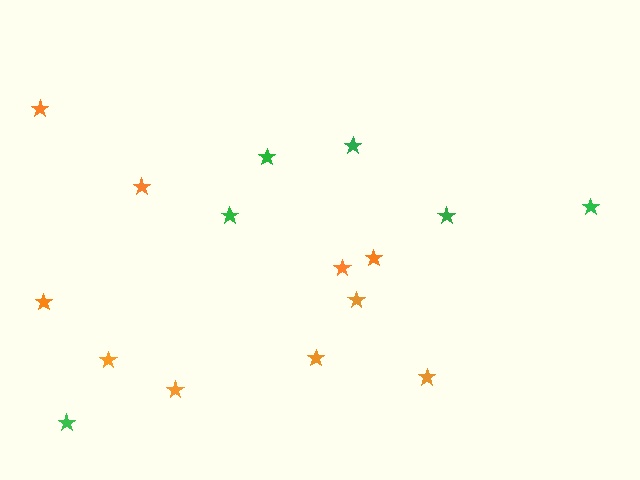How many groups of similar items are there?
There are 2 groups: one group of green stars (6) and one group of orange stars (10).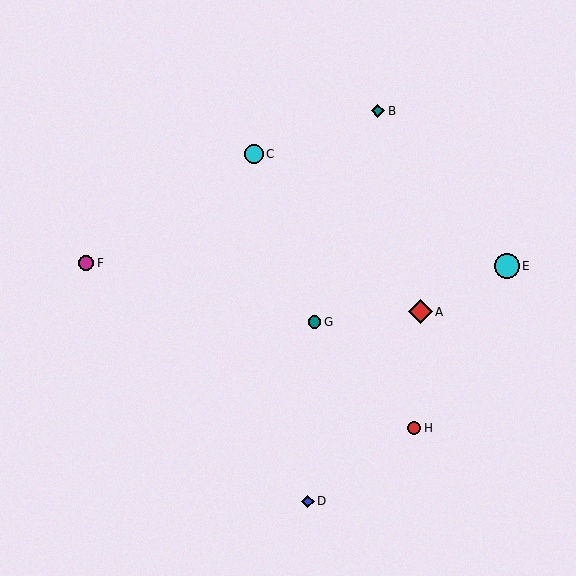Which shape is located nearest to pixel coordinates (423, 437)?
The red circle (labeled H) at (414, 428) is nearest to that location.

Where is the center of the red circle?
The center of the red circle is at (414, 428).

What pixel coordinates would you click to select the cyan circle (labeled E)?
Click at (507, 266) to select the cyan circle E.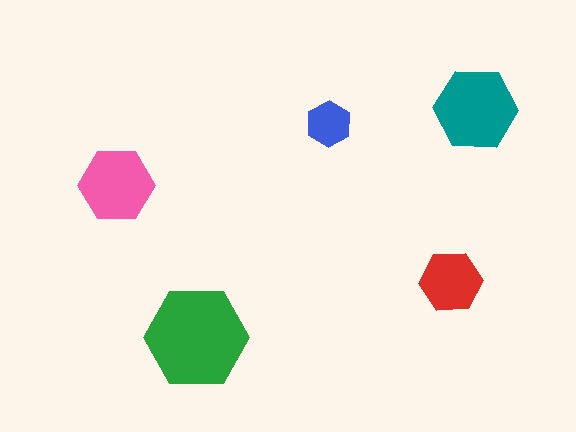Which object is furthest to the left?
The pink hexagon is leftmost.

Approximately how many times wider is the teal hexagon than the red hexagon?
About 1.5 times wider.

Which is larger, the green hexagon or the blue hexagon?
The green one.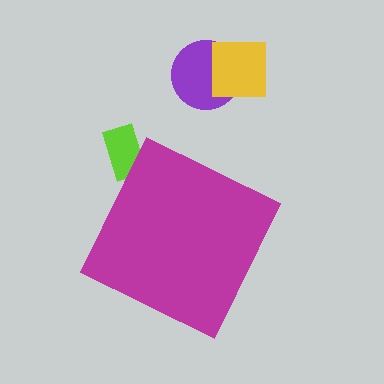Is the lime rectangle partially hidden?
Yes, the lime rectangle is partially hidden behind the magenta diamond.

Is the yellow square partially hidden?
No, the yellow square is fully visible.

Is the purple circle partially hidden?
No, the purple circle is fully visible.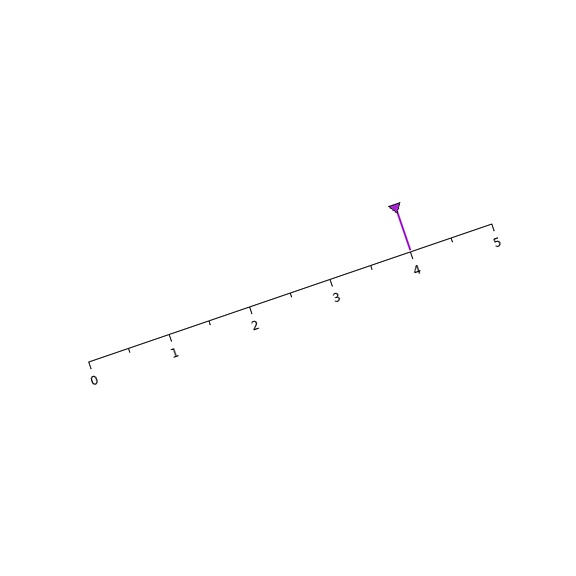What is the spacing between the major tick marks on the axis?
The major ticks are spaced 1 apart.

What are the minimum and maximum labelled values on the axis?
The axis runs from 0 to 5.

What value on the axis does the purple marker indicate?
The marker indicates approximately 4.